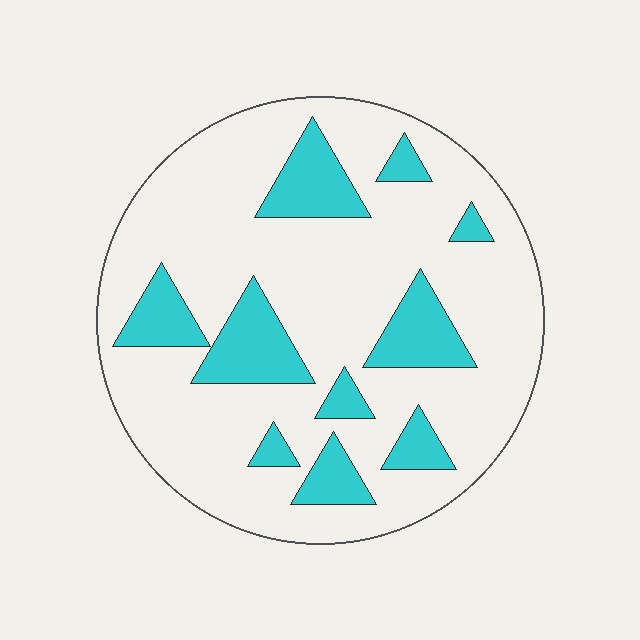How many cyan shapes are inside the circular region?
10.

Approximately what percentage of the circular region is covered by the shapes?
Approximately 20%.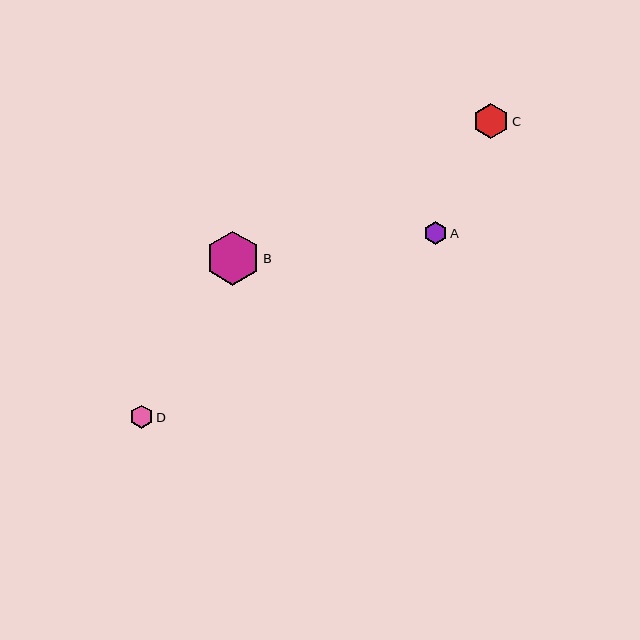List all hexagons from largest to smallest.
From largest to smallest: B, C, D, A.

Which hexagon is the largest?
Hexagon B is the largest with a size of approximately 54 pixels.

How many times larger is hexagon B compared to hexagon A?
Hexagon B is approximately 2.4 times the size of hexagon A.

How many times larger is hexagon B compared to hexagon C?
Hexagon B is approximately 1.5 times the size of hexagon C.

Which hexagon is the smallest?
Hexagon A is the smallest with a size of approximately 23 pixels.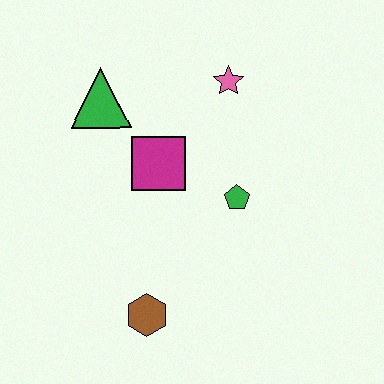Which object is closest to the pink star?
The magenta square is closest to the pink star.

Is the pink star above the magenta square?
Yes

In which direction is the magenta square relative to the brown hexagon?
The magenta square is above the brown hexagon.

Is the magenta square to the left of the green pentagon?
Yes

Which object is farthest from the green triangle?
The brown hexagon is farthest from the green triangle.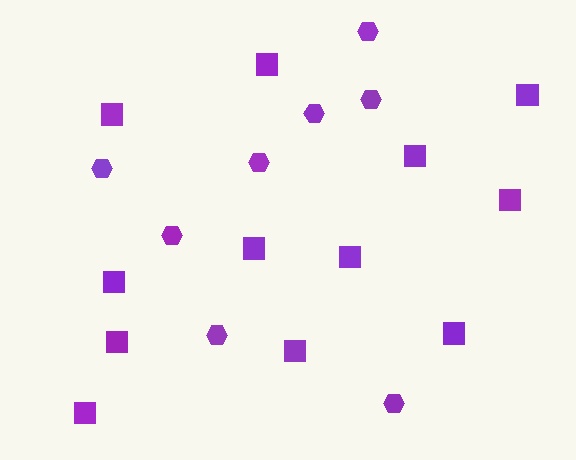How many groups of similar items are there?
There are 2 groups: one group of hexagons (8) and one group of squares (12).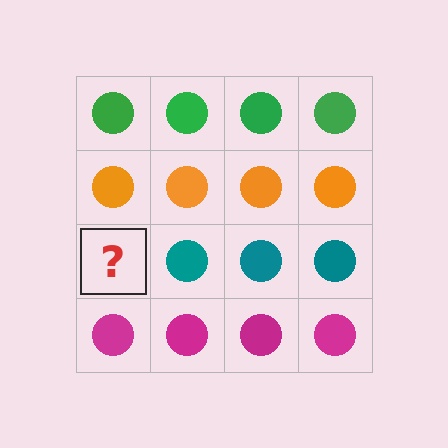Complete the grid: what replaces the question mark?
The question mark should be replaced with a teal circle.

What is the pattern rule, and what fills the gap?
The rule is that each row has a consistent color. The gap should be filled with a teal circle.